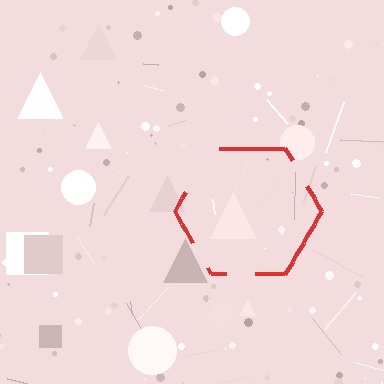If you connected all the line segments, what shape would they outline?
They would outline a hexagon.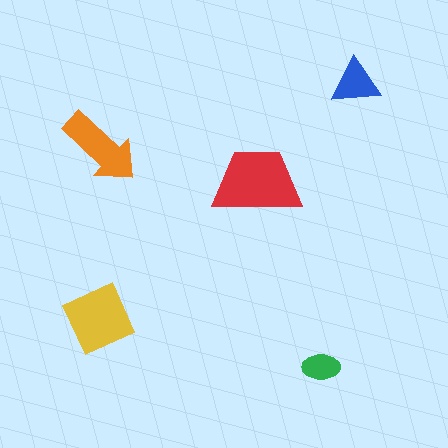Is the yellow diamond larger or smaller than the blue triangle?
Larger.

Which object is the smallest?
The green ellipse.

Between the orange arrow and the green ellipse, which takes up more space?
The orange arrow.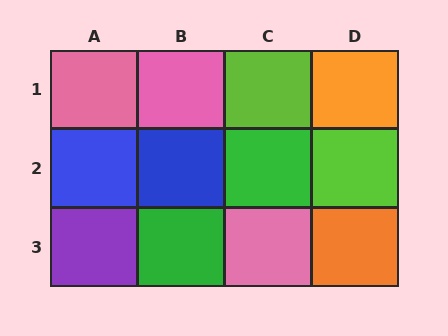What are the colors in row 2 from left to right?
Blue, blue, green, lime.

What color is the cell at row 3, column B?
Green.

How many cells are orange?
2 cells are orange.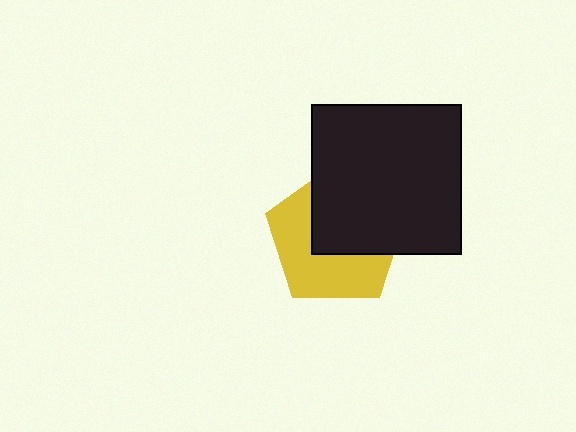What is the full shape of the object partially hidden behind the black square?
The partially hidden object is a yellow pentagon.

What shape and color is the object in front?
The object in front is a black square.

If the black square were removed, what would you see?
You would see the complete yellow pentagon.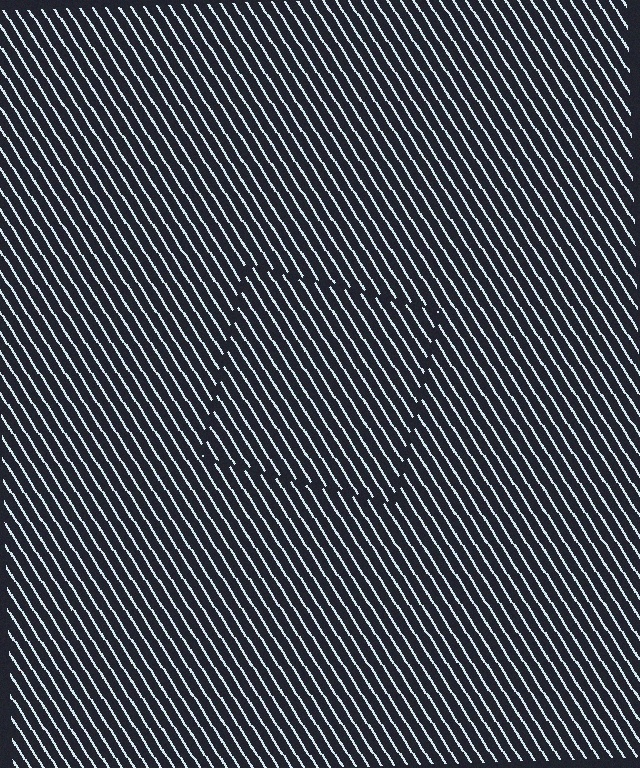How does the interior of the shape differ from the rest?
The interior of the shape contains the same grating, shifted by half a period — the contour is defined by the phase discontinuity where line-ends from the inner and outer gratings abut.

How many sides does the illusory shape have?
4 sides — the line-ends trace a square.